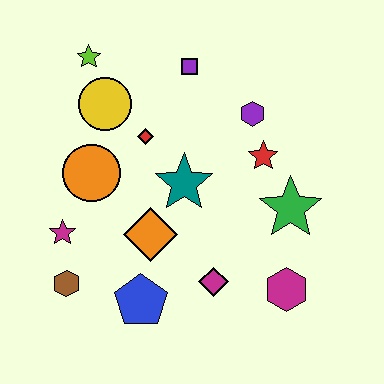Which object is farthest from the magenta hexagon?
The lime star is farthest from the magenta hexagon.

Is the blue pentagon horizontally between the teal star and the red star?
No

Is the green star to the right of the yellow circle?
Yes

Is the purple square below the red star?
No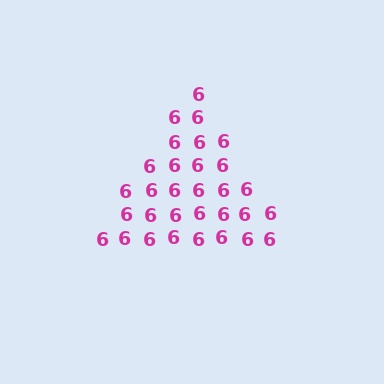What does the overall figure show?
The overall figure shows a triangle.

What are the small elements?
The small elements are digit 6's.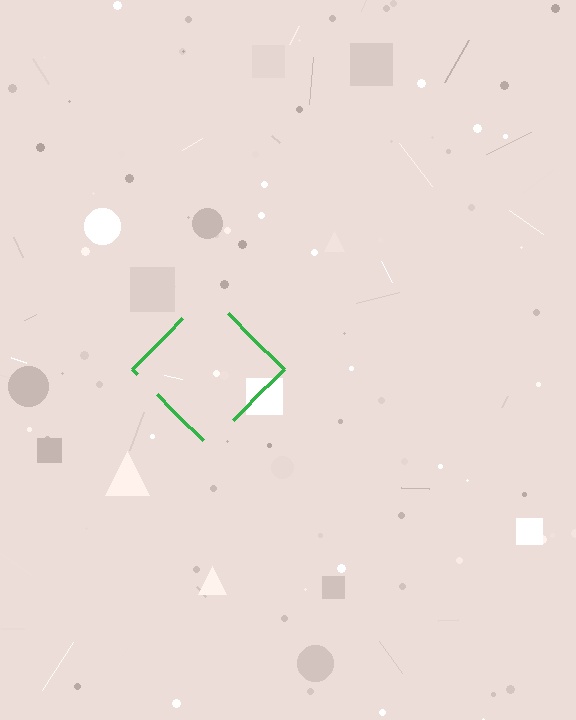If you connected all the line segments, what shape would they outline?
They would outline a diamond.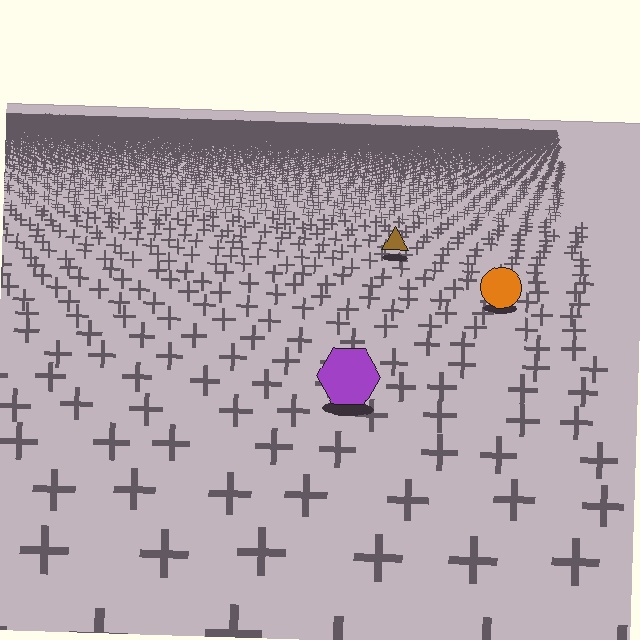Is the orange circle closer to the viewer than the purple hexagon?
No. The purple hexagon is closer — you can tell from the texture gradient: the ground texture is coarser near it.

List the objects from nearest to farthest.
From nearest to farthest: the purple hexagon, the orange circle, the brown triangle.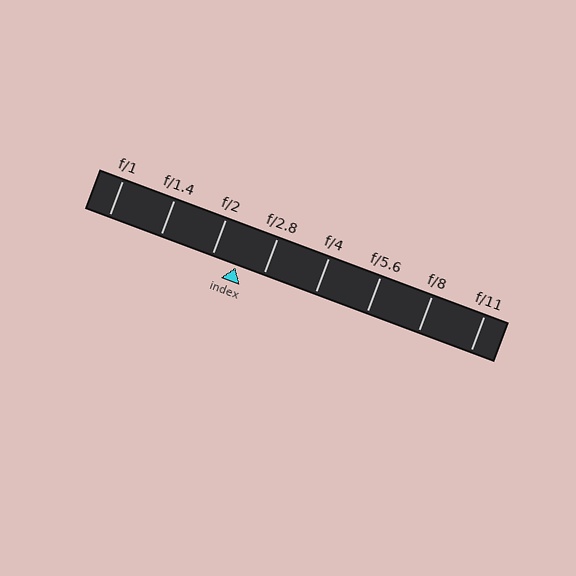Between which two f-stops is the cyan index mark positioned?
The index mark is between f/2 and f/2.8.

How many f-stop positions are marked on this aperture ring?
There are 8 f-stop positions marked.